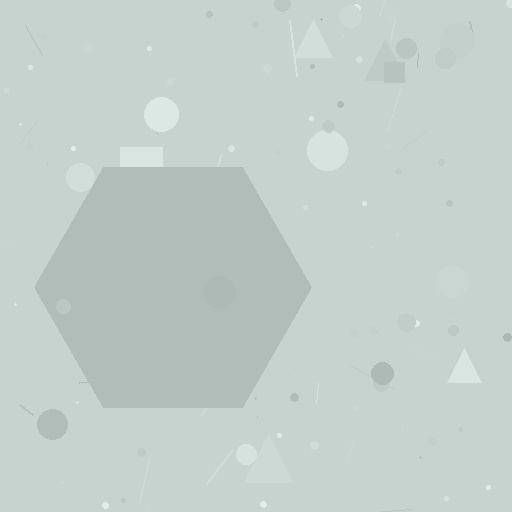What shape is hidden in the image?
A hexagon is hidden in the image.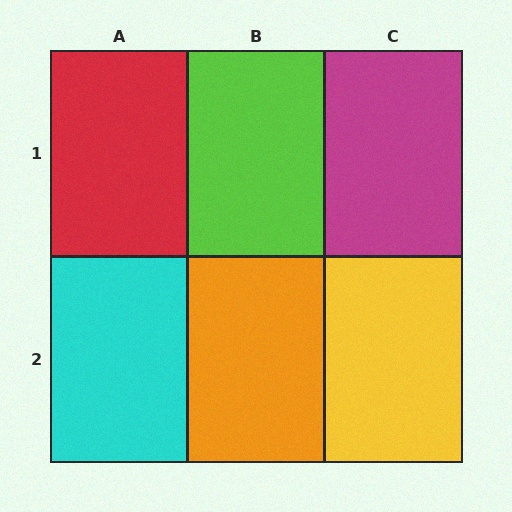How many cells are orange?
1 cell is orange.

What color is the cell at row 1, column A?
Red.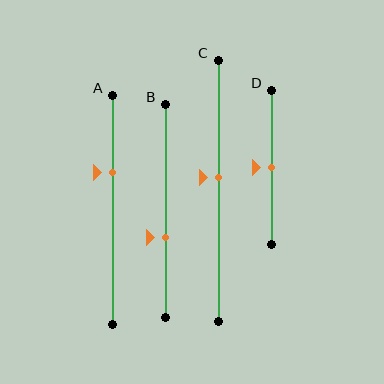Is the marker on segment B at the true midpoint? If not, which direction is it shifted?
No, the marker on segment B is shifted downward by about 12% of the segment length.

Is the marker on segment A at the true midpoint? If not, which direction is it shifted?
No, the marker on segment A is shifted upward by about 16% of the segment length.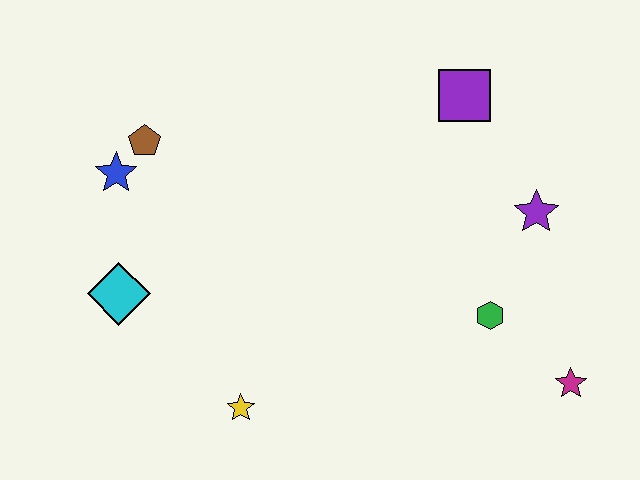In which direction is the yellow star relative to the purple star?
The yellow star is to the left of the purple star.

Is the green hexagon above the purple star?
No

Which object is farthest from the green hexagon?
The blue star is farthest from the green hexagon.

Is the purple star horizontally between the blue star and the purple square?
No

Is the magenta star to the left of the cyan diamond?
No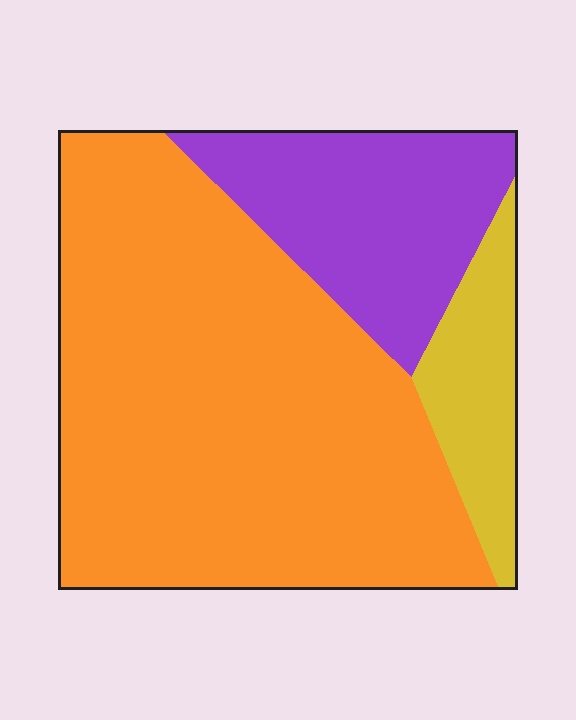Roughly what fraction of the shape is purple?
Purple takes up about one fifth (1/5) of the shape.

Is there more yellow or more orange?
Orange.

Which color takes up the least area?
Yellow, at roughly 10%.